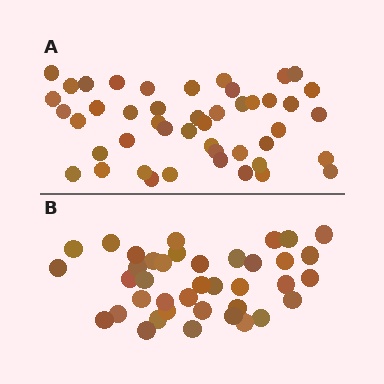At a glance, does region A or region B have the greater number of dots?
Region A (the top region) has more dots.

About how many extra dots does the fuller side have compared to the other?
Region A has roughly 8 or so more dots than region B.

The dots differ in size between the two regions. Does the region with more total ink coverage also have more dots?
No. Region B has more total ink coverage because its dots are larger, but region A actually contains more individual dots. Total area can be misleading — the number of items is what matters here.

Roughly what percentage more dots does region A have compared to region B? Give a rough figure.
About 20% more.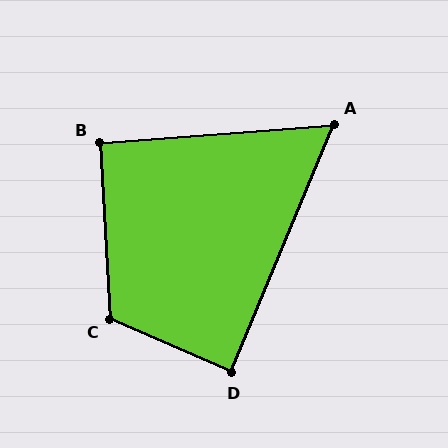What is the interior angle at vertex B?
Approximately 91 degrees (approximately right).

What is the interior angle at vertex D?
Approximately 89 degrees (approximately right).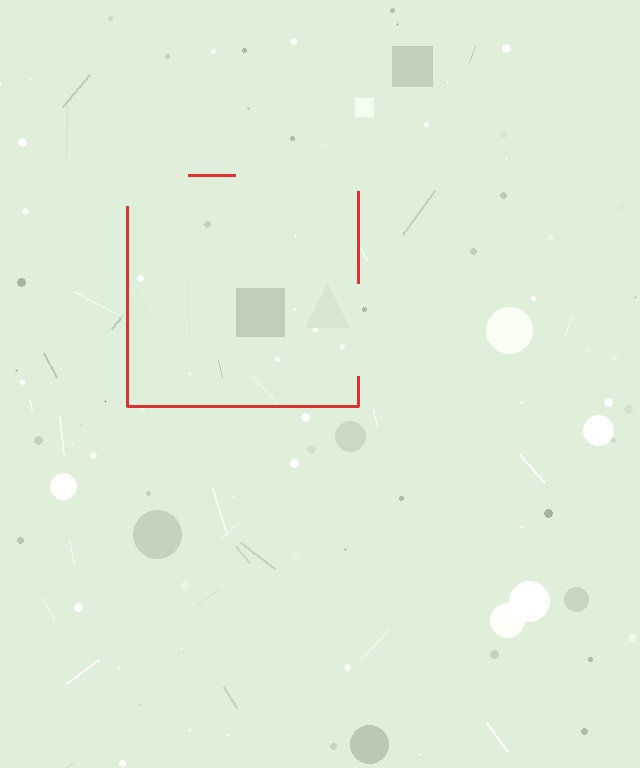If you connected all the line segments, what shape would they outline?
They would outline a square.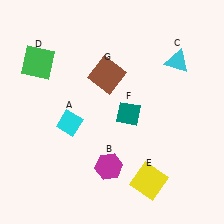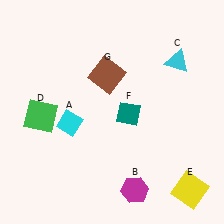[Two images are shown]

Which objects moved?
The objects that moved are: the magenta hexagon (B), the green square (D), the yellow square (E).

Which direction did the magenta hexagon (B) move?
The magenta hexagon (B) moved right.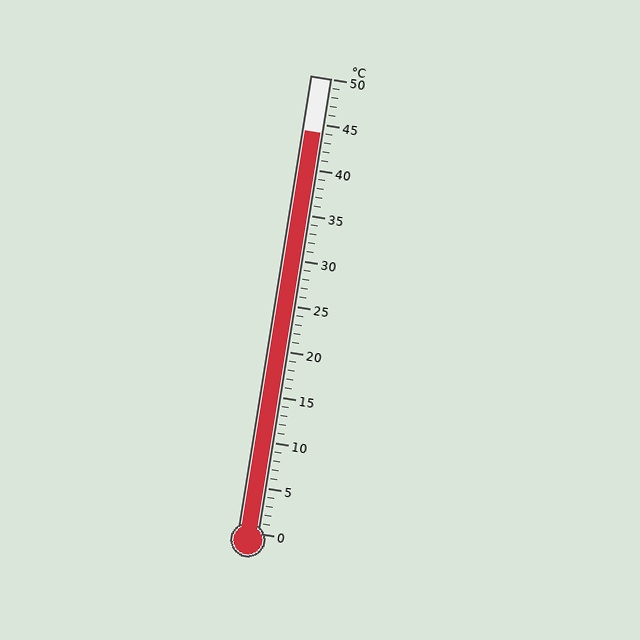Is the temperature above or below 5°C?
The temperature is above 5°C.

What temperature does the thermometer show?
The thermometer shows approximately 44°C.